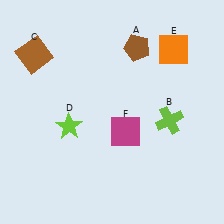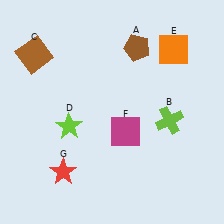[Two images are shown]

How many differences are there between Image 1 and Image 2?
There is 1 difference between the two images.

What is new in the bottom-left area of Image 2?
A red star (G) was added in the bottom-left area of Image 2.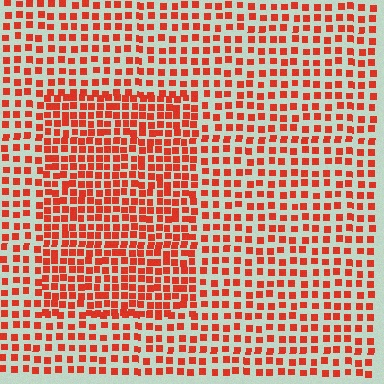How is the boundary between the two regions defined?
The boundary is defined by a change in element density (approximately 1.7x ratio). All elements are the same color, size, and shape.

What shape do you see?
I see a rectangle.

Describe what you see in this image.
The image contains small red elements arranged at two different densities. A rectangle-shaped region is visible where the elements are more densely packed than the surrounding area.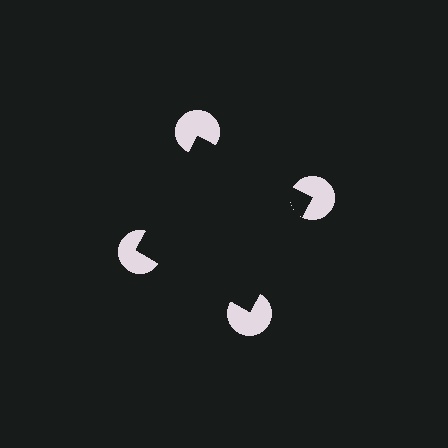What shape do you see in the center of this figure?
An illusory square — its edges are inferred from the aligned wedge cuts in the pac-man discs, not physically drawn.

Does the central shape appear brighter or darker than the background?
It typically appears slightly darker than the background, even though no actual brightness change is drawn.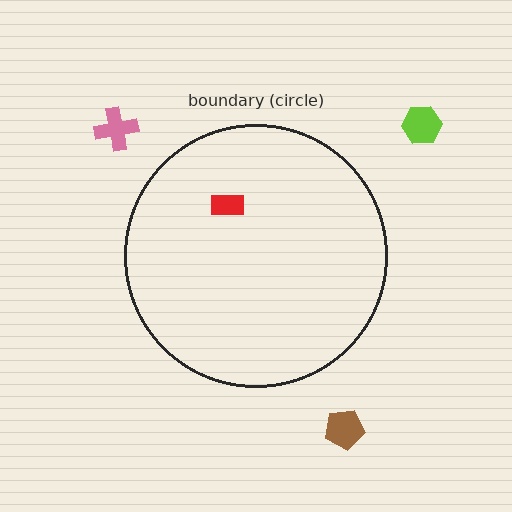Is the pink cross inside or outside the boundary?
Outside.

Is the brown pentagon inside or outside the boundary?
Outside.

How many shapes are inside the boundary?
1 inside, 3 outside.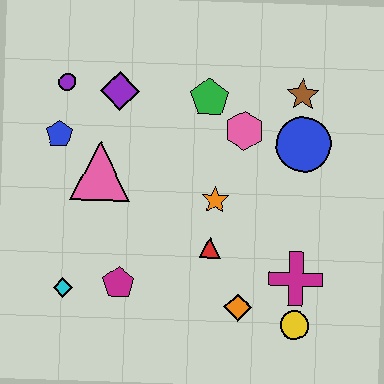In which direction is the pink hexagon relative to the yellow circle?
The pink hexagon is above the yellow circle.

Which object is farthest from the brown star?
The cyan diamond is farthest from the brown star.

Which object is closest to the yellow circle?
The magenta cross is closest to the yellow circle.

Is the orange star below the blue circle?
Yes